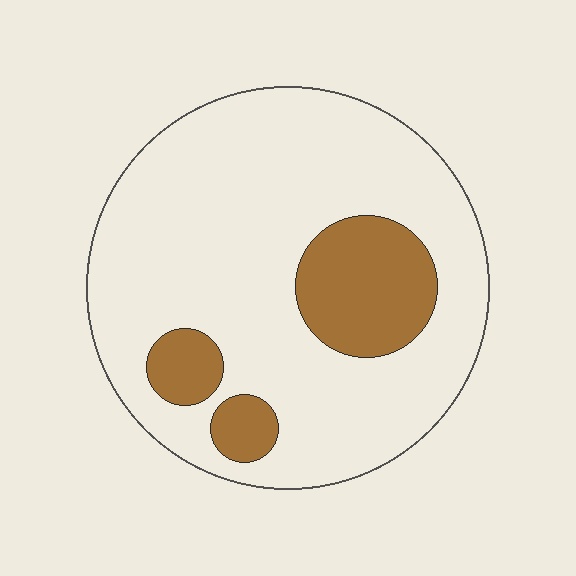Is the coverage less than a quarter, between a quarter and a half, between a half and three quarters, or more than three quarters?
Less than a quarter.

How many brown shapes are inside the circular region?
3.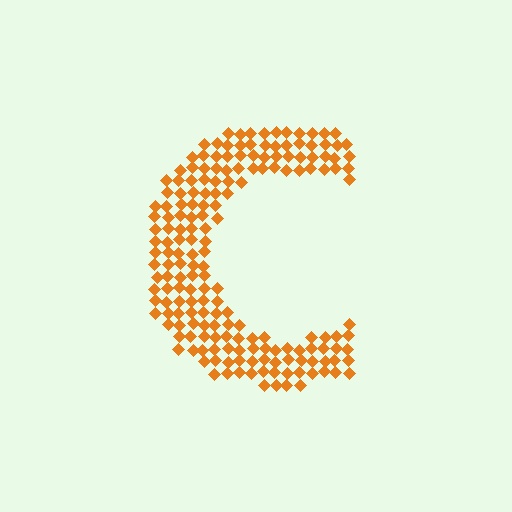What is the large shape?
The large shape is the letter C.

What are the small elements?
The small elements are diamonds.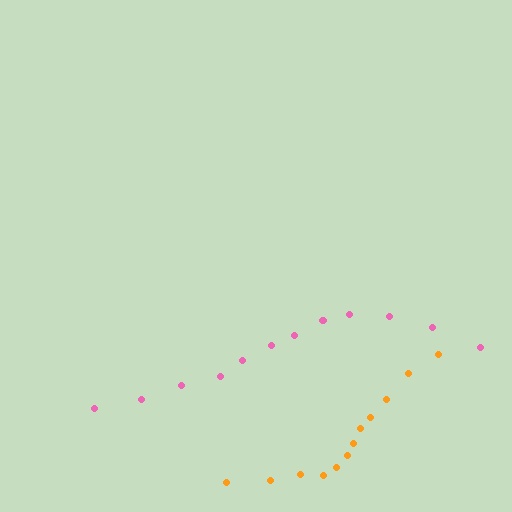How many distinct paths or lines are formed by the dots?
There are 2 distinct paths.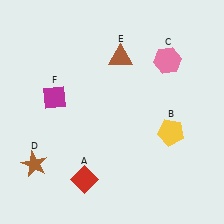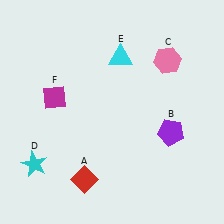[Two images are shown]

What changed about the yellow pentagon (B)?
In Image 1, B is yellow. In Image 2, it changed to purple.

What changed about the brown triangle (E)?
In Image 1, E is brown. In Image 2, it changed to cyan.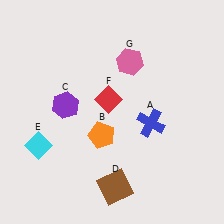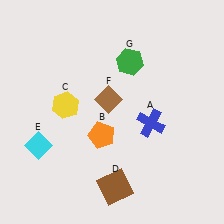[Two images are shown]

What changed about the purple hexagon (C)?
In Image 1, C is purple. In Image 2, it changed to yellow.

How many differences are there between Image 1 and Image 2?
There are 3 differences between the two images.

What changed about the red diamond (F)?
In Image 1, F is red. In Image 2, it changed to brown.